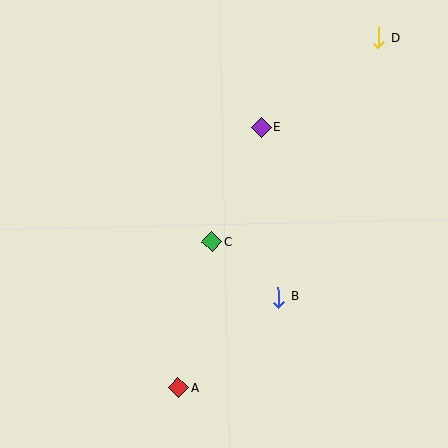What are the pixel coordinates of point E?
Point E is at (261, 127).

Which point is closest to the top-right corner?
Point D is closest to the top-right corner.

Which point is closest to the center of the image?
Point C at (212, 242) is closest to the center.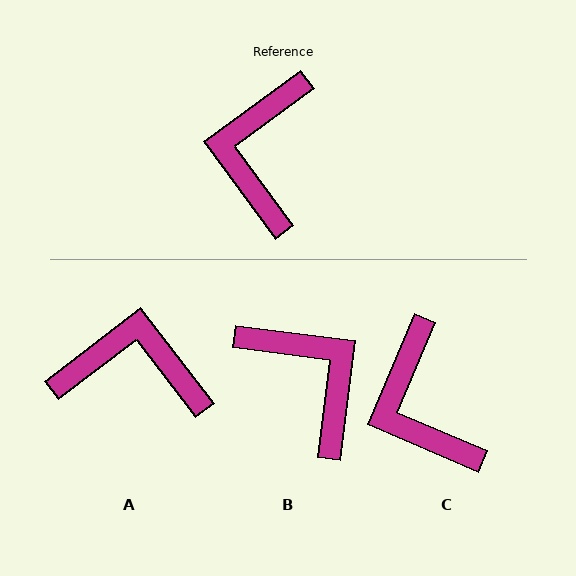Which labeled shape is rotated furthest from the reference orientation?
B, about 134 degrees away.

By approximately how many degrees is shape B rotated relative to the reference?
Approximately 134 degrees clockwise.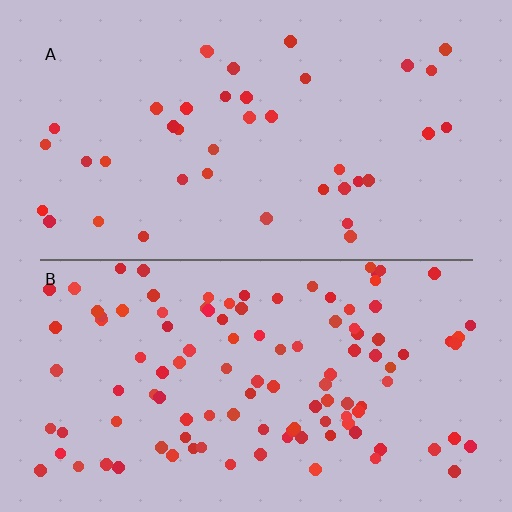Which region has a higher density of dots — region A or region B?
B (the bottom).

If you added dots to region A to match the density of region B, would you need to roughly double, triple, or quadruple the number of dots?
Approximately triple.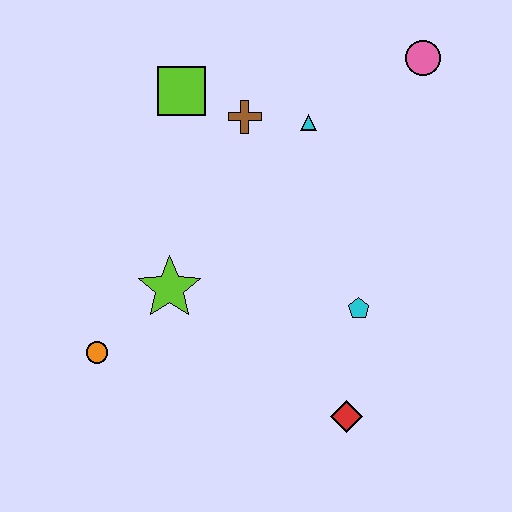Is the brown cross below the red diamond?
No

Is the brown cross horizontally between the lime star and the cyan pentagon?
Yes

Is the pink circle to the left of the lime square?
No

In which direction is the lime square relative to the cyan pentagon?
The lime square is above the cyan pentagon.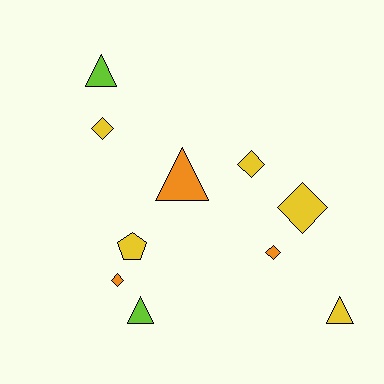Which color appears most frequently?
Yellow, with 5 objects.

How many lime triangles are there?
There are 2 lime triangles.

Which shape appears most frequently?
Diamond, with 5 objects.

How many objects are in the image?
There are 10 objects.